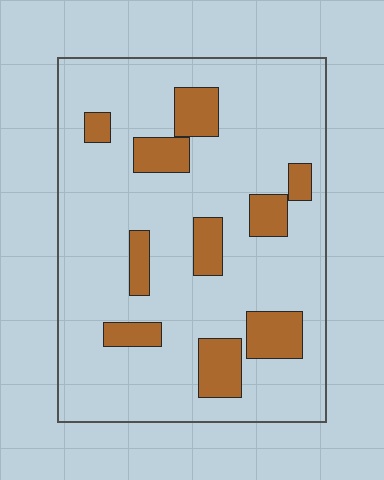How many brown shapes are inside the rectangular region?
10.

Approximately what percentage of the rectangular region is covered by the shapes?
Approximately 20%.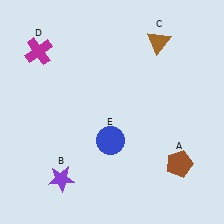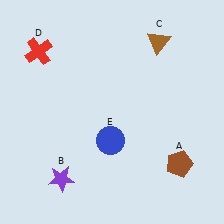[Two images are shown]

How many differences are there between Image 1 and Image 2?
There is 1 difference between the two images.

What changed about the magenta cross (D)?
In Image 1, D is magenta. In Image 2, it changed to red.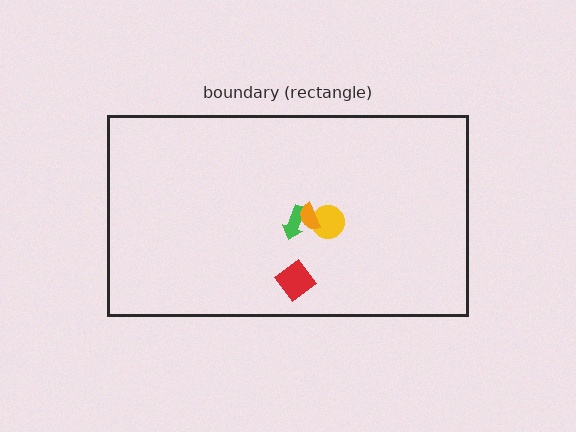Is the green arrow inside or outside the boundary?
Inside.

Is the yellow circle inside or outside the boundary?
Inside.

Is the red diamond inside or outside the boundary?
Inside.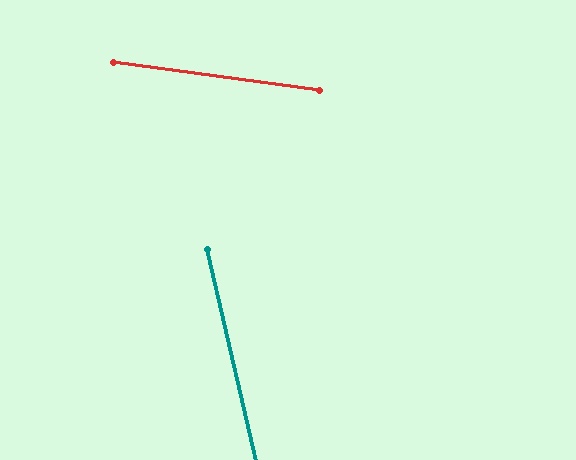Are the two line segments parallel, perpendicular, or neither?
Neither parallel nor perpendicular — they differ by about 69°.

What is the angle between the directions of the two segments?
Approximately 69 degrees.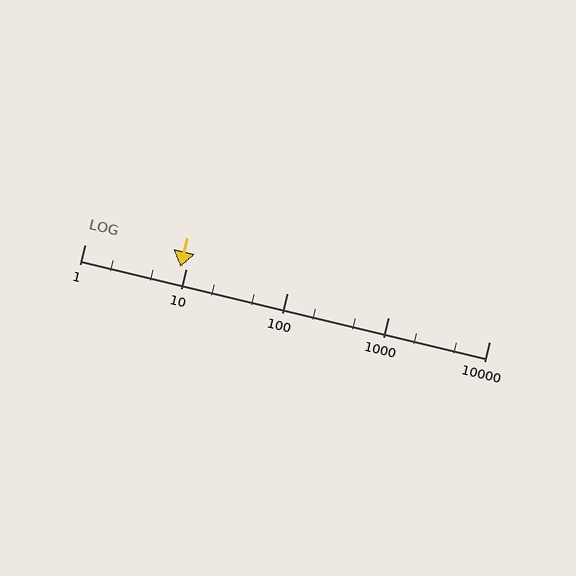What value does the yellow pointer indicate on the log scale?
The pointer indicates approximately 8.9.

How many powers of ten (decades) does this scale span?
The scale spans 4 decades, from 1 to 10000.